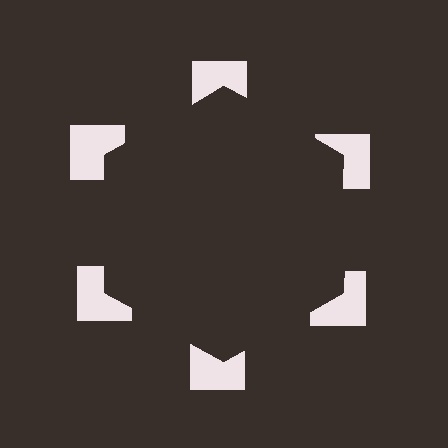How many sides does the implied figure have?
6 sides.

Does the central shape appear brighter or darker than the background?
It typically appears slightly darker than the background, even though no actual brightness change is drawn.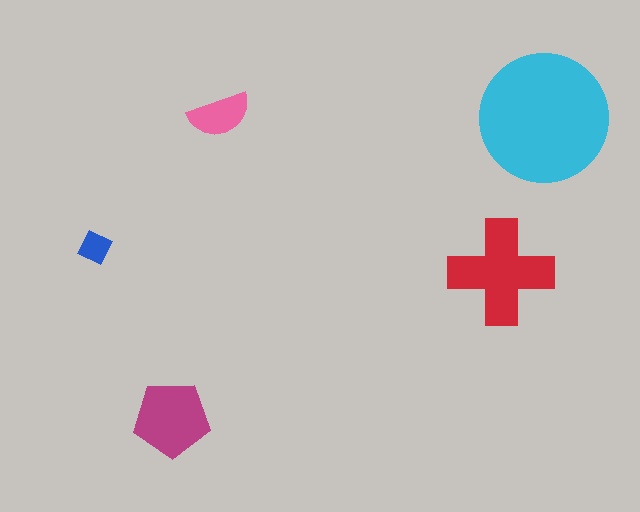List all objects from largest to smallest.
The cyan circle, the red cross, the magenta pentagon, the pink semicircle, the blue square.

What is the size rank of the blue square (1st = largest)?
5th.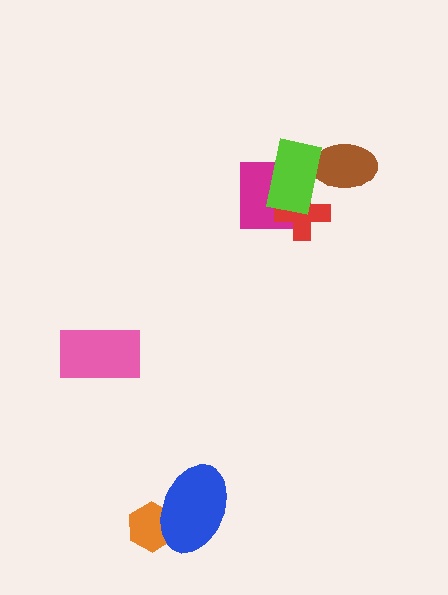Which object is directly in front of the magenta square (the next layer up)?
The red cross is directly in front of the magenta square.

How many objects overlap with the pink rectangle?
0 objects overlap with the pink rectangle.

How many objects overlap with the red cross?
2 objects overlap with the red cross.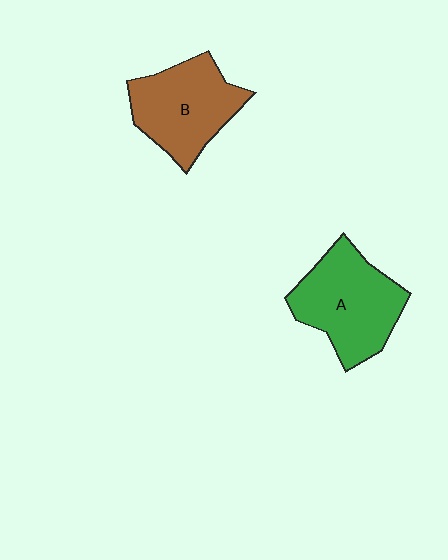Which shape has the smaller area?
Shape B (brown).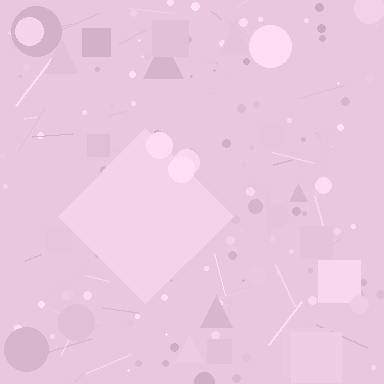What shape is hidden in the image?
A diamond is hidden in the image.